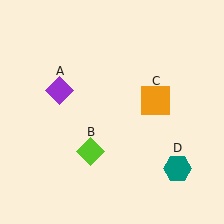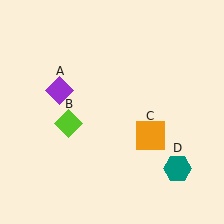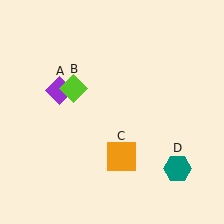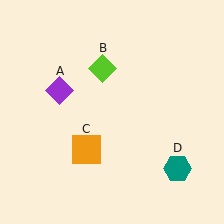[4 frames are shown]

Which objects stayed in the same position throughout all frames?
Purple diamond (object A) and teal hexagon (object D) remained stationary.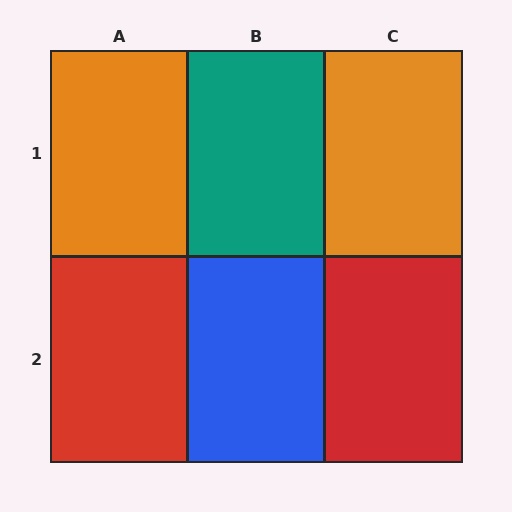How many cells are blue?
1 cell is blue.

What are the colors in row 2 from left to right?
Red, blue, red.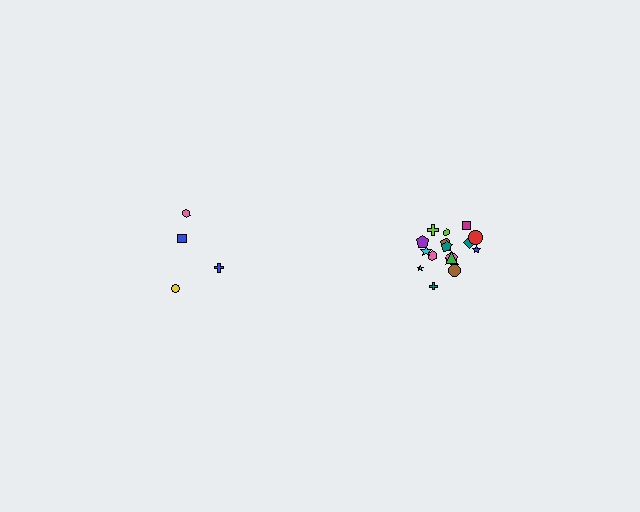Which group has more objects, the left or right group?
The right group.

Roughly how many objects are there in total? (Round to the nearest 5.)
Roughly 20 objects in total.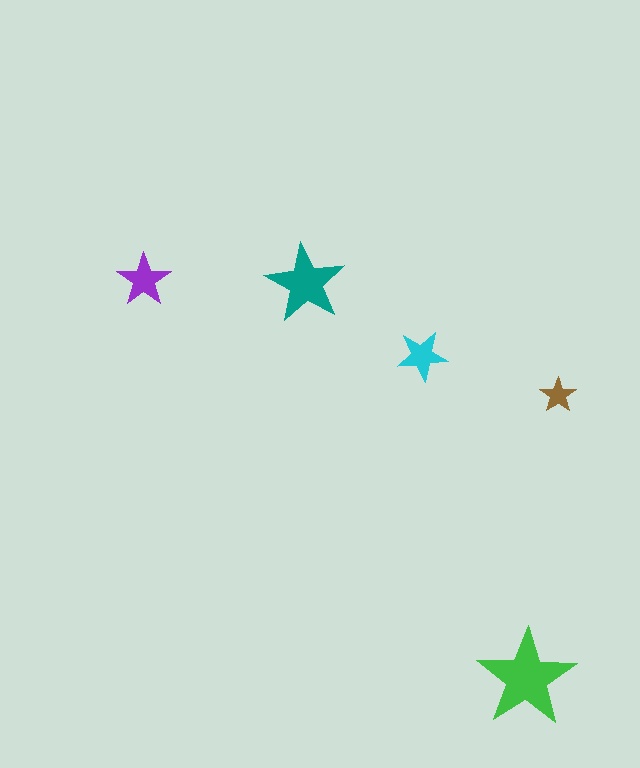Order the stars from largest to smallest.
the green one, the teal one, the purple one, the cyan one, the brown one.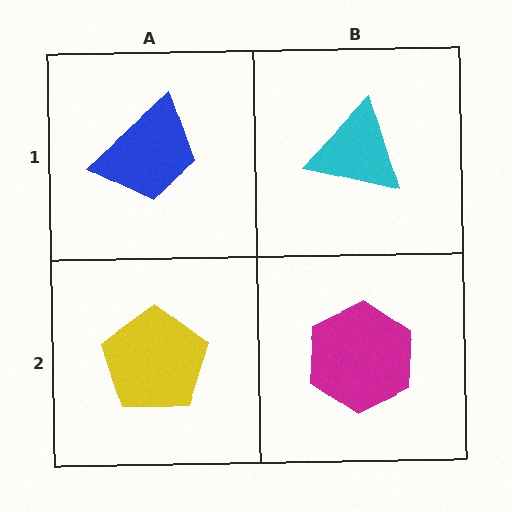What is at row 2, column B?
A magenta hexagon.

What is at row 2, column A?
A yellow pentagon.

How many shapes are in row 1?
2 shapes.